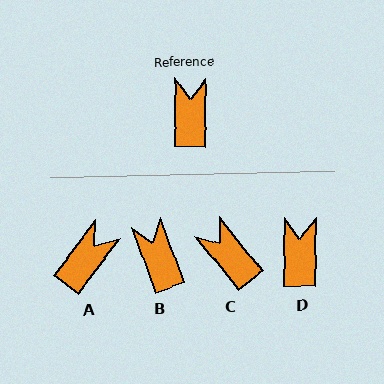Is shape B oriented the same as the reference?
No, it is off by about 21 degrees.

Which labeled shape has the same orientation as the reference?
D.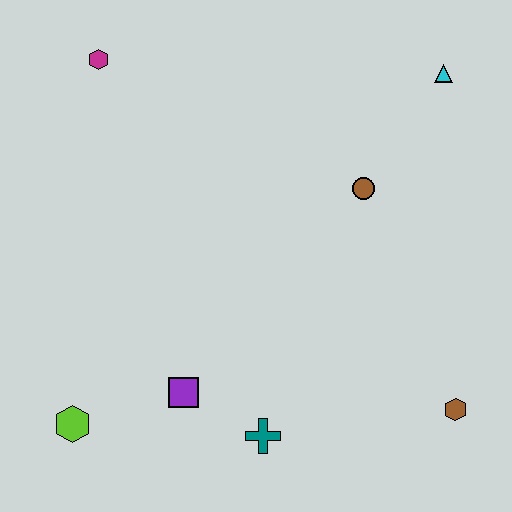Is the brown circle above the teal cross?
Yes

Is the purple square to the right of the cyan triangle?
No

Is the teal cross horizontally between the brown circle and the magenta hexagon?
Yes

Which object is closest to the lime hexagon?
The purple square is closest to the lime hexagon.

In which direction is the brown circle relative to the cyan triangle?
The brown circle is below the cyan triangle.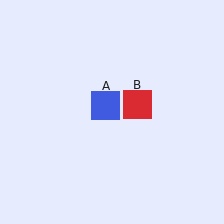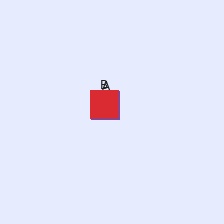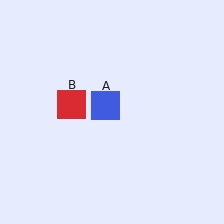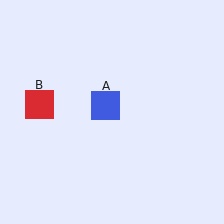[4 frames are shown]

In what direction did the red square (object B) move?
The red square (object B) moved left.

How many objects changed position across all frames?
1 object changed position: red square (object B).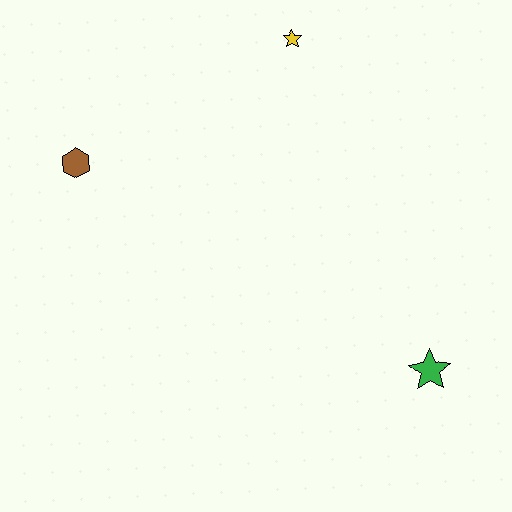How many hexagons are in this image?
There is 1 hexagon.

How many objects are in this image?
There are 3 objects.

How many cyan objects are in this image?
There are no cyan objects.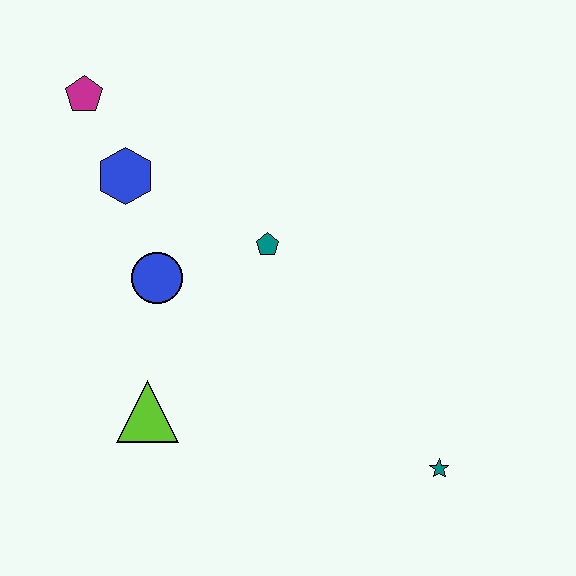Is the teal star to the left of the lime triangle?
No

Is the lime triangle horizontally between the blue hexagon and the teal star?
Yes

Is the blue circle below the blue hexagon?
Yes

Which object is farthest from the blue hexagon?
The teal star is farthest from the blue hexagon.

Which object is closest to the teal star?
The teal pentagon is closest to the teal star.